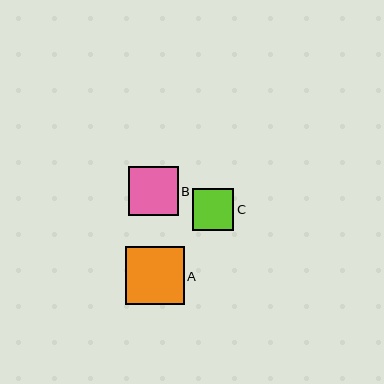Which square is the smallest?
Square C is the smallest with a size of approximately 42 pixels.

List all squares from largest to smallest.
From largest to smallest: A, B, C.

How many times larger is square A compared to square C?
Square A is approximately 1.4 times the size of square C.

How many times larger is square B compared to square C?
Square B is approximately 1.2 times the size of square C.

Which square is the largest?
Square A is the largest with a size of approximately 58 pixels.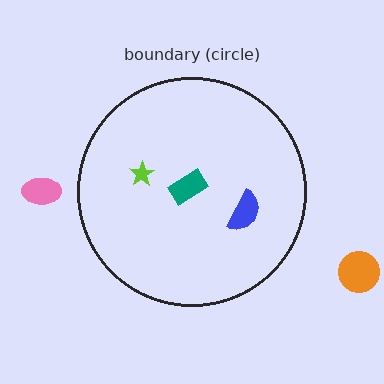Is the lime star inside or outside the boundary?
Inside.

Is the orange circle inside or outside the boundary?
Outside.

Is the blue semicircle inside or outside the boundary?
Inside.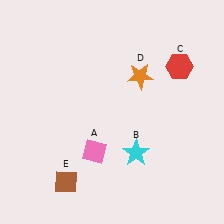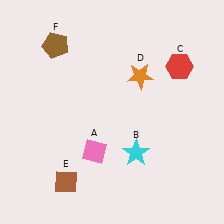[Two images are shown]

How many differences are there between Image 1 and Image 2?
There is 1 difference between the two images.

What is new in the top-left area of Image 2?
A brown pentagon (F) was added in the top-left area of Image 2.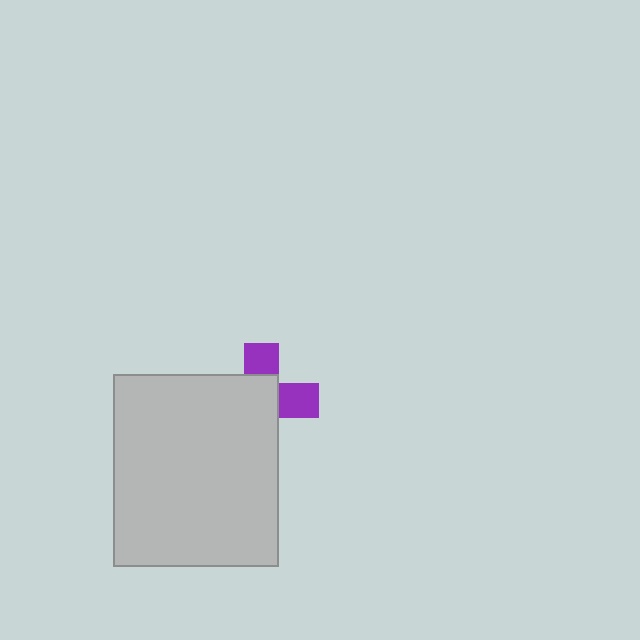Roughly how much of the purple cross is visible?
A small part of it is visible (roughly 36%).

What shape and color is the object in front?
The object in front is a light gray rectangle.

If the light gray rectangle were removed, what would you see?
You would see the complete purple cross.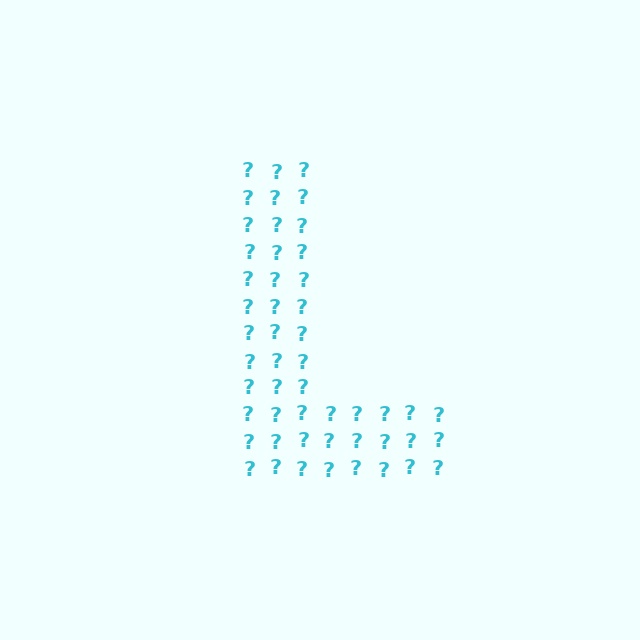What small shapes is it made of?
It is made of small question marks.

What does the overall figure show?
The overall figure shows the letter L.